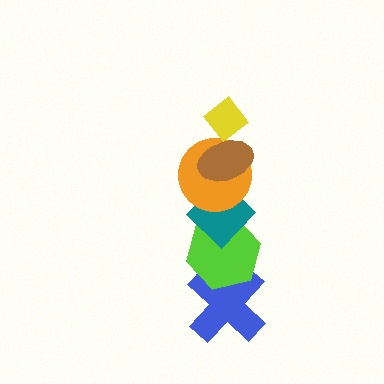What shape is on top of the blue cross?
The lime hexagon is on top of the blue cross.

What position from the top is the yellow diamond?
The yellow diamond is 1st from the top.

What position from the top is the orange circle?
The orange circle is 3rd from the top.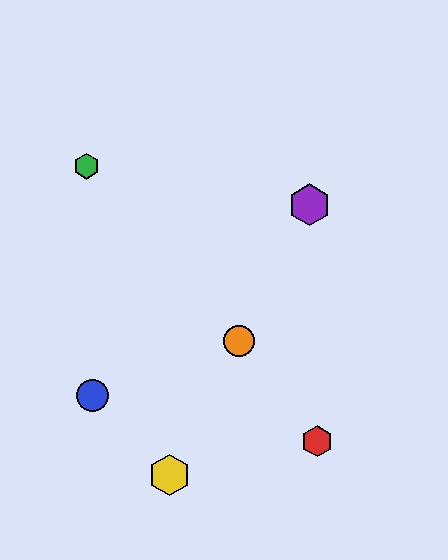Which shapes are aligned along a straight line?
The yellow hexagon, the purple hexagon, the orange circle are aligned along a straight line.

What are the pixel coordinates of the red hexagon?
The red hexagon is at (317, 441).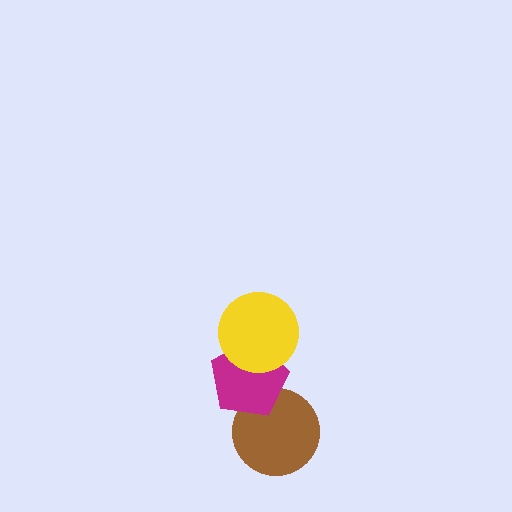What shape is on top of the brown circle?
The magenta pentagon is on top of the brown circle.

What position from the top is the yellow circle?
The yellow circle is 1st from the top.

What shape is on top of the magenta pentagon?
The yellow circle is on top of the magenta pentagon.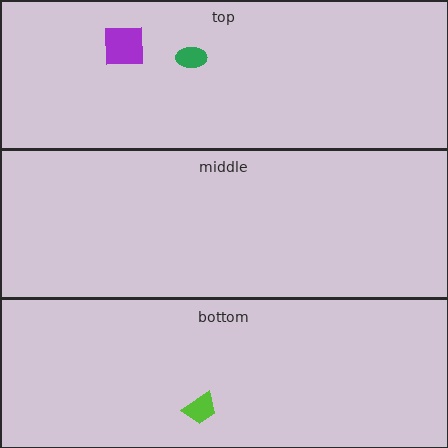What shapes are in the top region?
The purple square, the green ellipse.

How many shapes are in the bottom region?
1.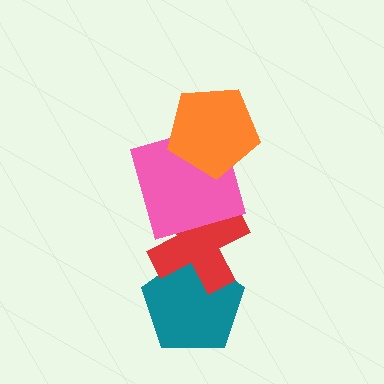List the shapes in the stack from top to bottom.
From top to bottom: the orange pentagon, the pink square, the red cross, the teal pentagon.